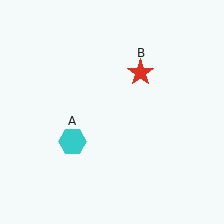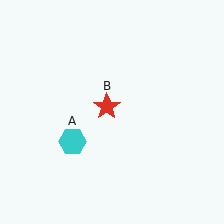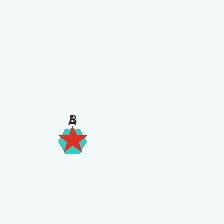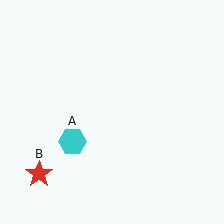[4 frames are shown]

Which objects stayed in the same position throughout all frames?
Cyan hexagon (object A) remained stationary.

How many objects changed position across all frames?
1 object changed position: red star (object B).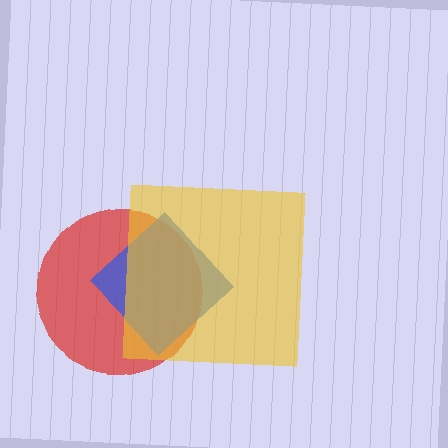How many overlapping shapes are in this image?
There are 3 overlapping shapes in the image.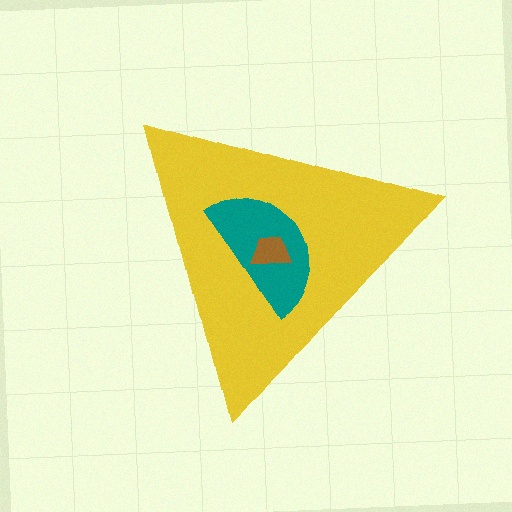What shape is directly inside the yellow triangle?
The teal semicircle.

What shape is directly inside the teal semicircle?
The brown trapezoid.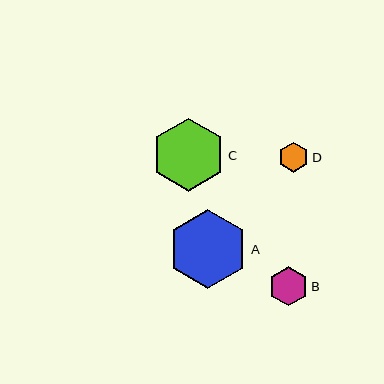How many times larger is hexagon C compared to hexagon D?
Hexagon C is approximately 2.5 times the size of hexagon D.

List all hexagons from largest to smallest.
From largest to smallest: A, C, B, D.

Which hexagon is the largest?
Hexagon A is the largest with a size of approximately 80 pixels.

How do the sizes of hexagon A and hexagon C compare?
Hexagon A and hexagon C are approximately the same size.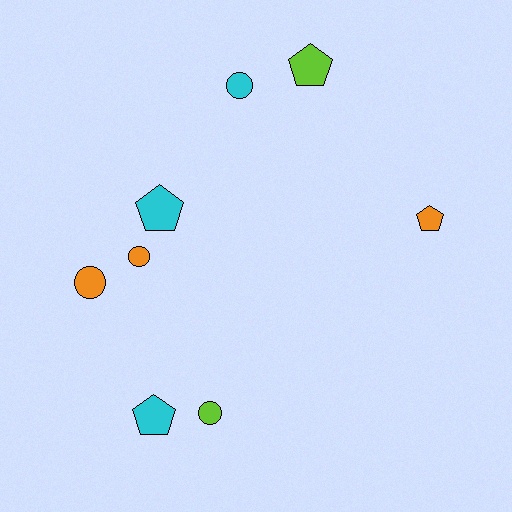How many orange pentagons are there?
There is 1 orange pentagon.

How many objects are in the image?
There are 8 objects.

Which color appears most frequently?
Cyan, with 3 objects.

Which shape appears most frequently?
Pentagon, with 4 objects.